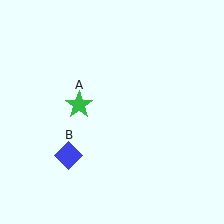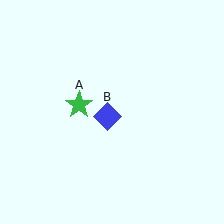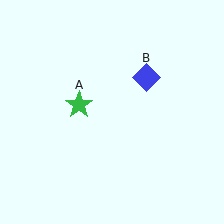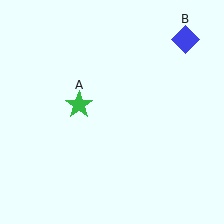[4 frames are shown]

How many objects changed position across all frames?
1 object changed position: blue diamond (object B).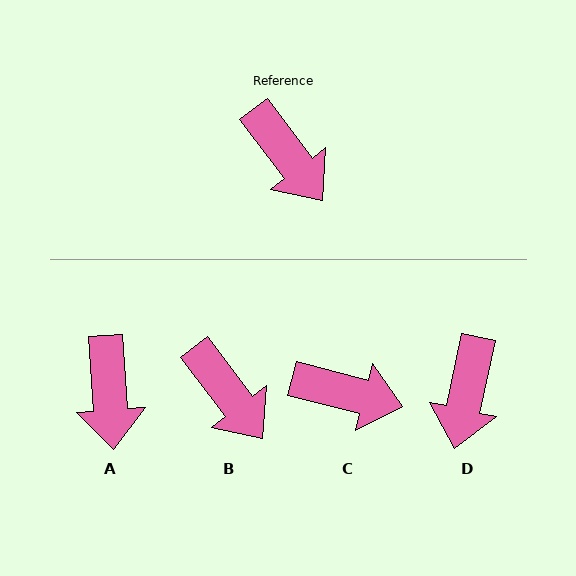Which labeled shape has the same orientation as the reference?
B.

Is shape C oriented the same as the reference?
No, it is off by about 39 degrees.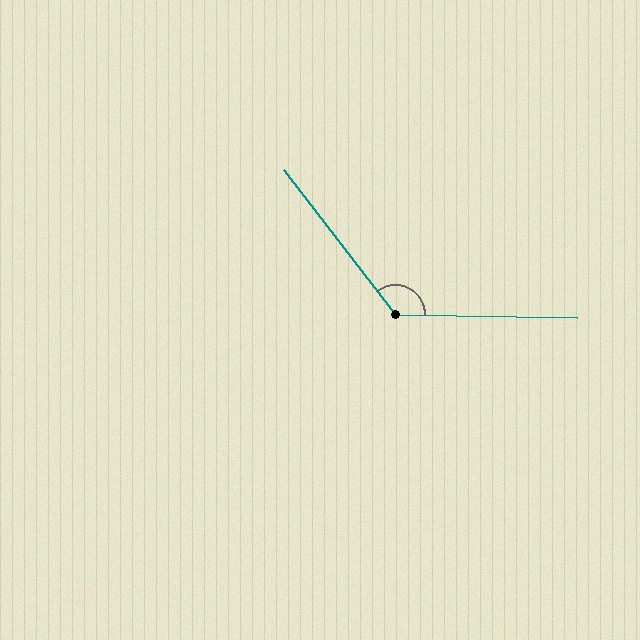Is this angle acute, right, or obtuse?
It is obtuse.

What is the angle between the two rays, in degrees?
Approximately 129 degrees.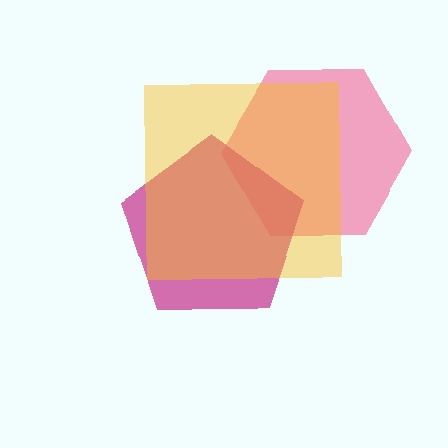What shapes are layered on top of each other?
The layered shapes are: a pink hexagon, a magenta pentagon, a yellow square.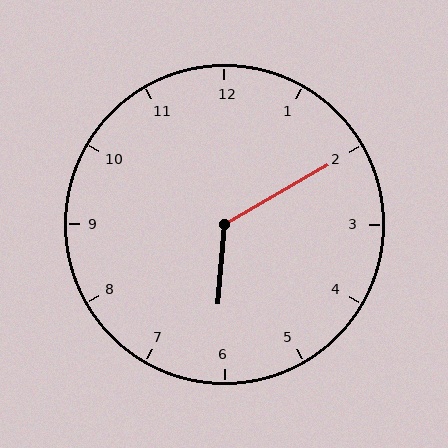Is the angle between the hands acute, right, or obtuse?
It is obtuse.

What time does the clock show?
6:10.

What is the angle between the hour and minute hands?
Approximately 125 degrees.